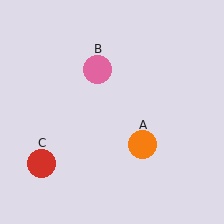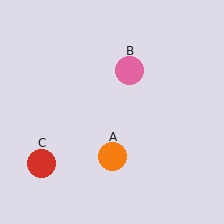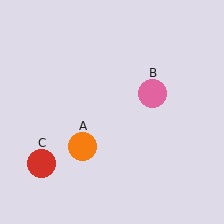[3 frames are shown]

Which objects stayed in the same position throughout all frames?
Red circle (object C) remained stationary.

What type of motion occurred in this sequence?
The orange circle (object A), pink circle (object B) rotated clockwise around the center of the scene.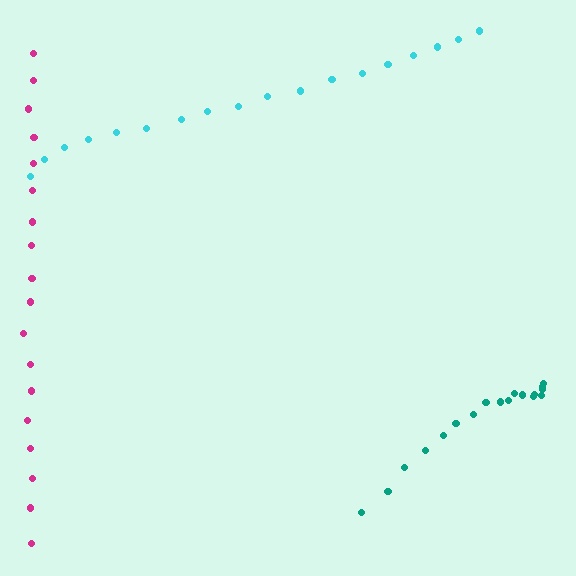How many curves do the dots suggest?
There are 3 distinct paths.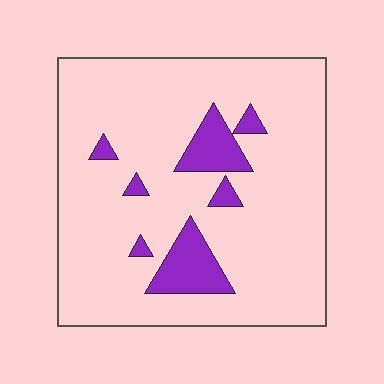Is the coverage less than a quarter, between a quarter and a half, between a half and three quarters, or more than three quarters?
Less than a quarter.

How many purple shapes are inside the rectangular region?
7.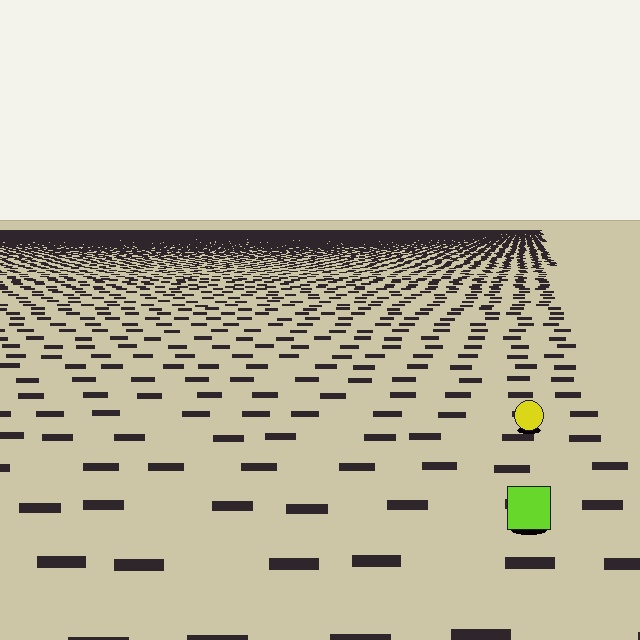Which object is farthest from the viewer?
The yellow circle is farthest from the viewer. It appears smaller and the ground texture around it is denser.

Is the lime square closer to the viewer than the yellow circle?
Yes. The lime square is closer — you can tell from the texture gradient: the ground texture is coarser near it.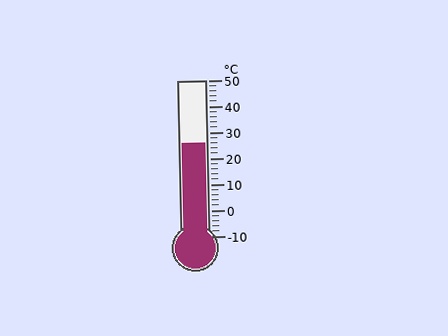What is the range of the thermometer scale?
The thermometer scale ranges from -10°C to 50°C.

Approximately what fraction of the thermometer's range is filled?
The thermometer is filled to approximately 60% of its range.